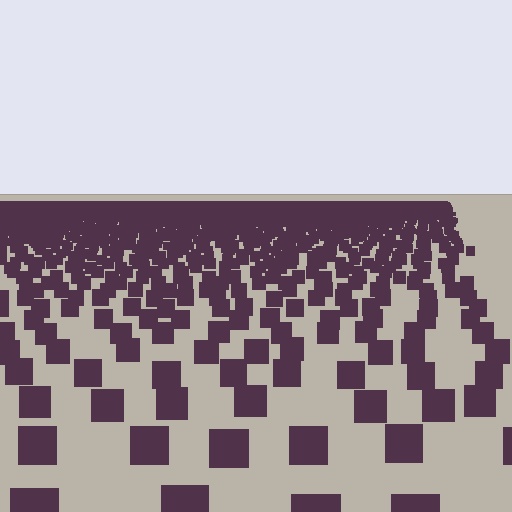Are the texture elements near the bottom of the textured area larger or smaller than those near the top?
Larger. Near the bottom, elements are closer to the viewer and appear at a bigger on-screen size.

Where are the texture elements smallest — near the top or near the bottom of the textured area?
Near the top.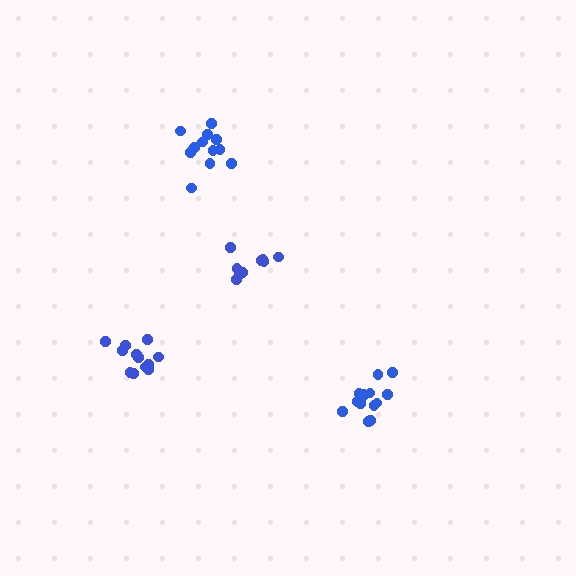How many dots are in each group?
Group 1: 12 dots, Group 2: 12 dots, Group 3: 14 dots, Group 4: 9 dots (47 total).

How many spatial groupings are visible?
There are 4 spatial groupings.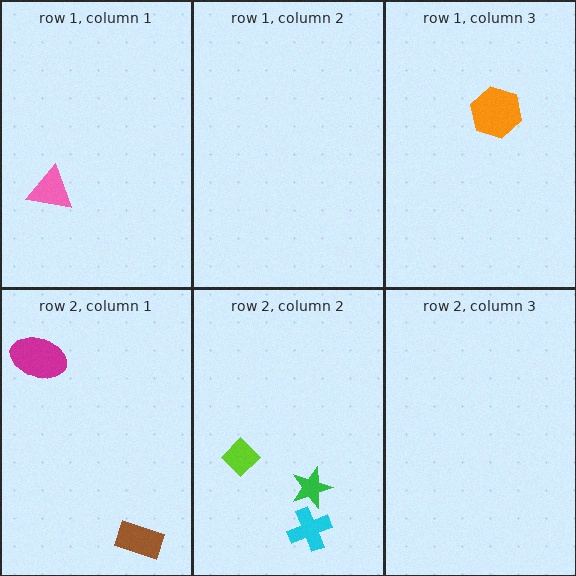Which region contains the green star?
The row 2, column 2 region.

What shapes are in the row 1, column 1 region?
The pink triangle.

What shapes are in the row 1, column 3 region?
The orange hexagon.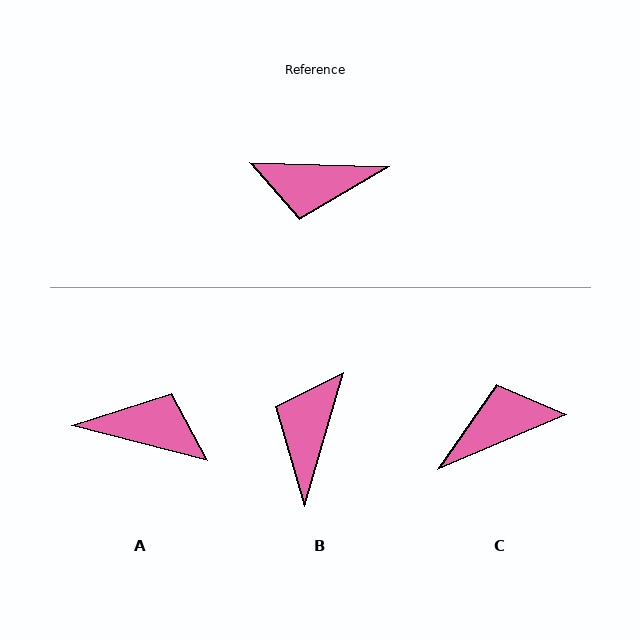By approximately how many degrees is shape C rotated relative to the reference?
Approximately 155 degrees clockwise.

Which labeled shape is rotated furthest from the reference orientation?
A, about 167 degrees away.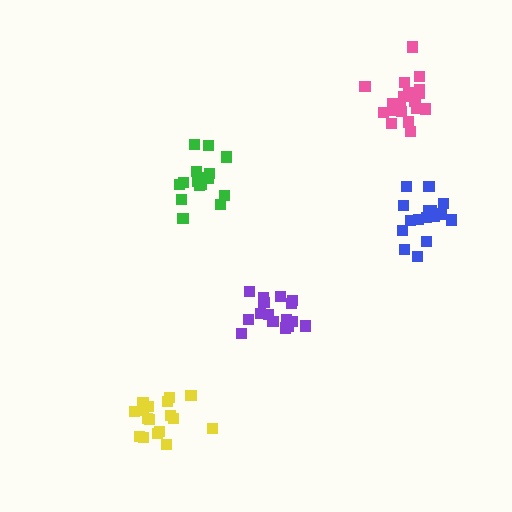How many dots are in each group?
Group 1: 16 dots, Group 2: 15 dots, Group 3: 20 dots, Group 4: 17 dots, Group 5: 18 dots (86 total).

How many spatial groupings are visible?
There are 5 spatial groupings.